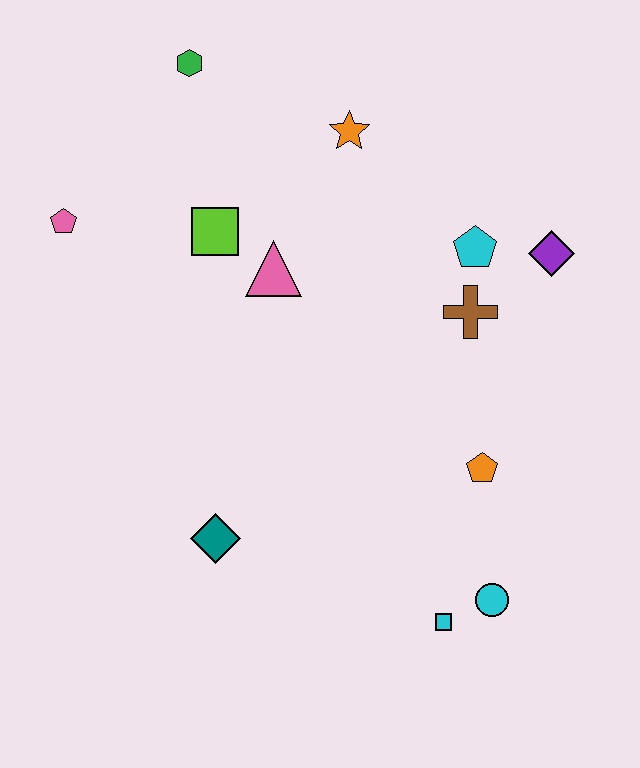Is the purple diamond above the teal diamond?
Yes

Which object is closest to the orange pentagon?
The cyan circle is closest to the orange pentagon.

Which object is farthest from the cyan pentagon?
The pink pentagon is farthest from the cyan pentagon.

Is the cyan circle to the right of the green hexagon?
Yes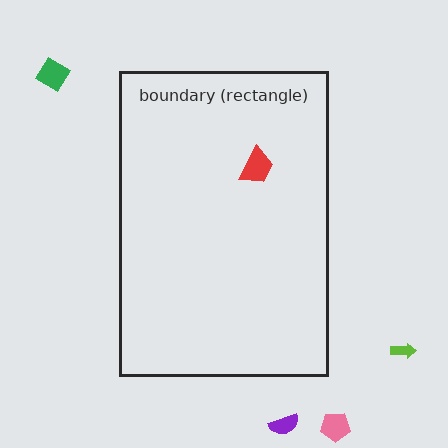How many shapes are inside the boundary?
1 inside, 4 outside.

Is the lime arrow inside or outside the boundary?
Outside.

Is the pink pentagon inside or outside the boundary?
Outside.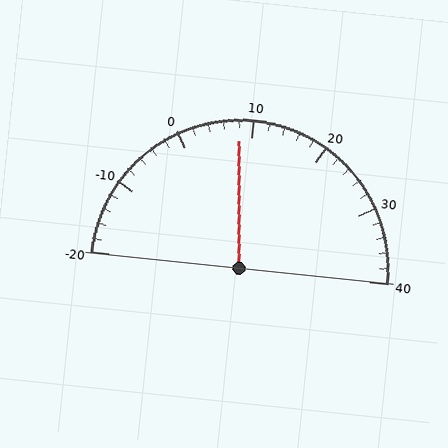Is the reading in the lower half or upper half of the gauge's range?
The reading is in the lower half of the range (-20 to 40).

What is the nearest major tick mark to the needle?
The nearest major tick mark is 10.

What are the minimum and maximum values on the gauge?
The gauge ranges from -20 to 40.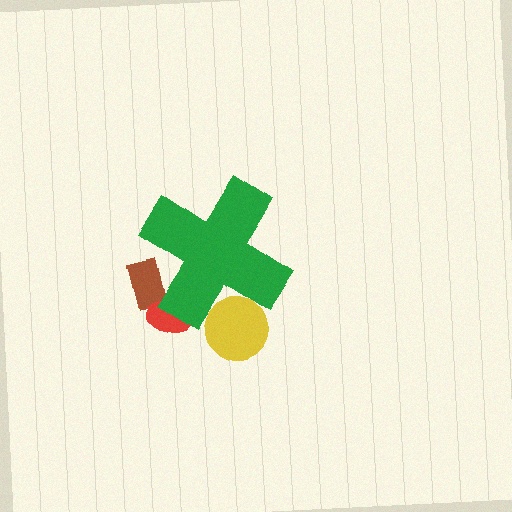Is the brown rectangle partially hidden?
Yes, the brown rectangle is partially hidden behind the green cross.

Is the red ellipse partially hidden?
Yes, the red ellipse is partially hidden behind the green cross.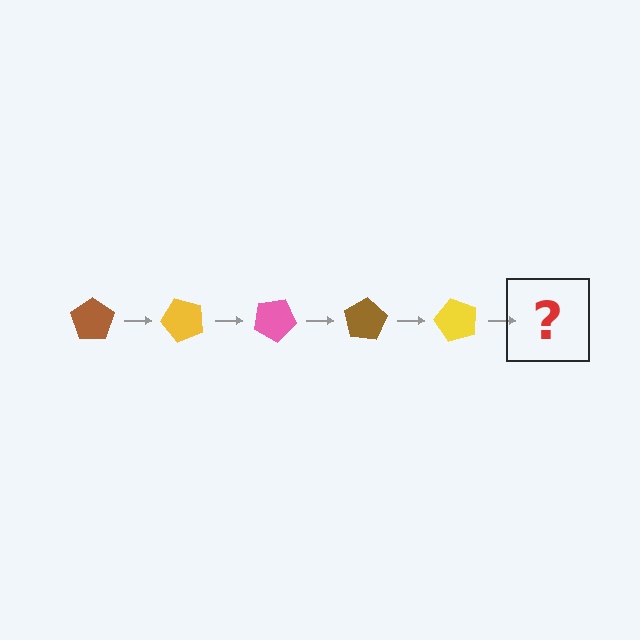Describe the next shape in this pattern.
It should be a pink pentagon, rotated 250 degrees from the start.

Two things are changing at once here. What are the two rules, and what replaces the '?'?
The two rules are that it rotates 50 degrees each step and the color cycles through brown, yellow, and pink. The '?' should be a pink pentagon, rotated 250 degrees from the start.